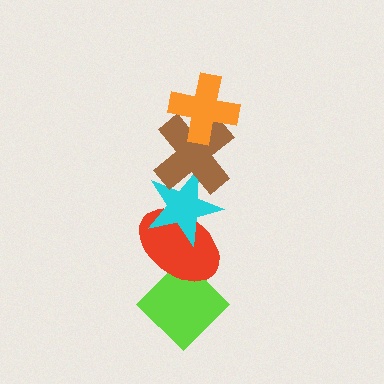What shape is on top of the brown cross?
The orange cross is on top of the brown cross.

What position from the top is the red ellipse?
The red ellipse is 4th from the top.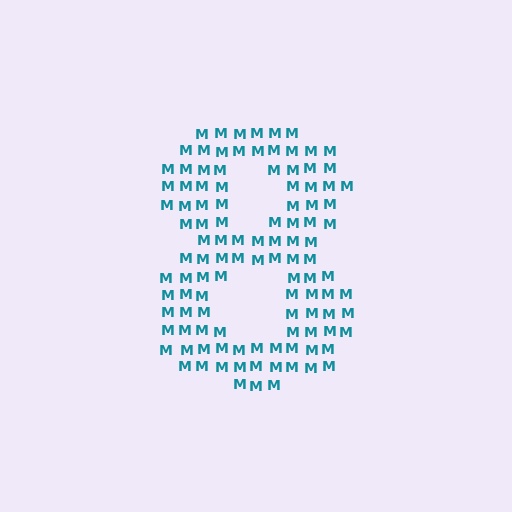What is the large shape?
The large shape is the digit 8.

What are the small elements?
The small elements are letter M's.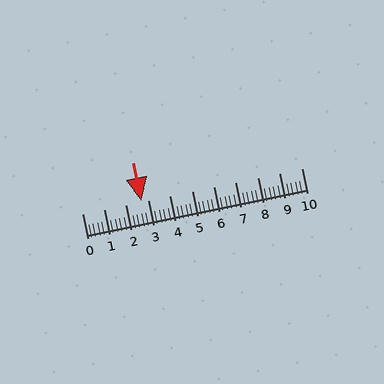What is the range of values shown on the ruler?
The ruler shows values from 0 to 10.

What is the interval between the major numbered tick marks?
The major tick marks are spaced 1 units apart.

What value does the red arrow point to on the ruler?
The red arrow points to approximately 2.7.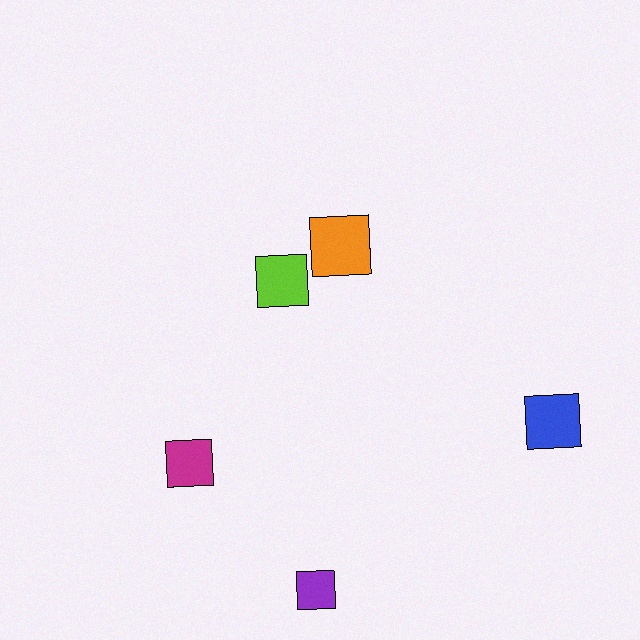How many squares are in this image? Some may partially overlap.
There are 5 squares.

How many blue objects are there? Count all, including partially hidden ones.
There is 1 blue object.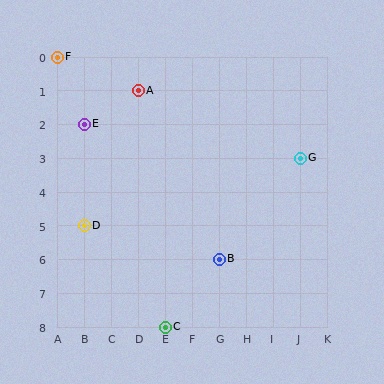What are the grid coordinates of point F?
Point F is at grid coordinates (A, 0).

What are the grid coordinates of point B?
Point B is at grid coordinates (G, 6).